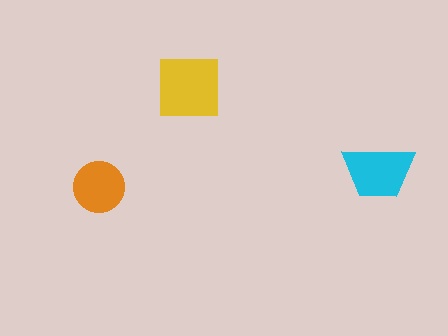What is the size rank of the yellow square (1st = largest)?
1st.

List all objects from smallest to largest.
The orange circle, the cyan trapezoid, the yellow square.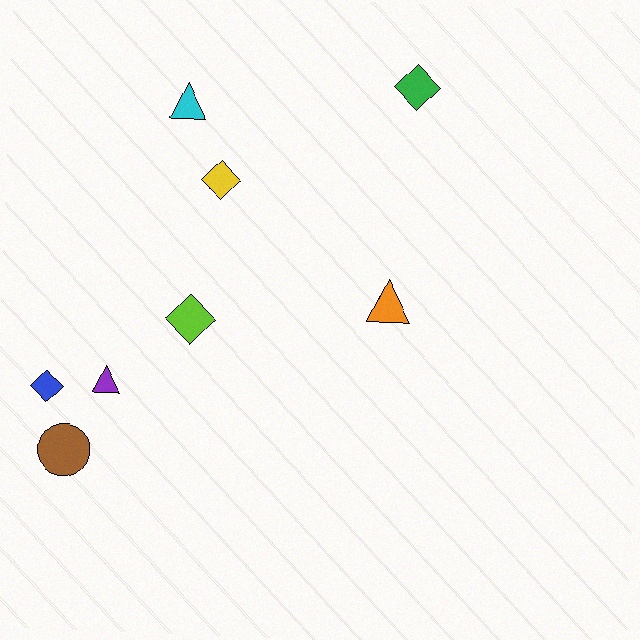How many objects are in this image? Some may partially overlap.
There are 8 objects.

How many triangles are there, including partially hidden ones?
There are 3 triangles.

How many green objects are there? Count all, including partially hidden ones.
There is 1 green object.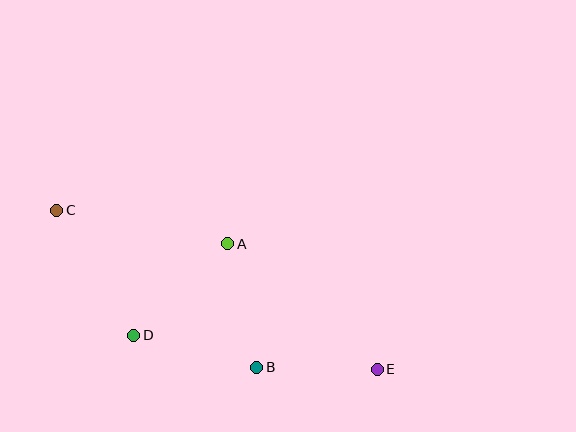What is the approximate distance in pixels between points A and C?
The distance between A and C is approximately 174 pixels.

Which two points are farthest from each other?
Points C and E are farthest from each other.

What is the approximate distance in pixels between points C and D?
The distance between C and D is approximately 147 pixels.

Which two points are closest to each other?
Points B and E are closest to each other.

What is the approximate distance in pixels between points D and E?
The distance between D and E is approximately 246 pixels.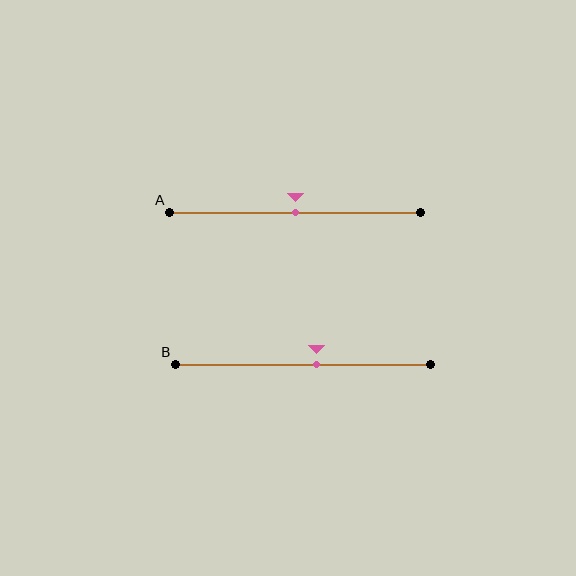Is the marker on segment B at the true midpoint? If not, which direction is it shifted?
No, the marker on segment B is shifted to the right by about 5% of the segment length.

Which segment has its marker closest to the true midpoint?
Segment A has its marker closest to the true midpoint.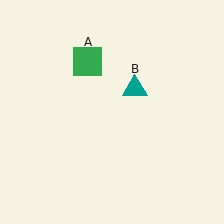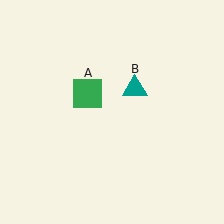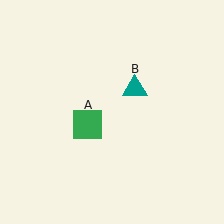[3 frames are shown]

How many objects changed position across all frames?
1 object changed position: green square (object A).